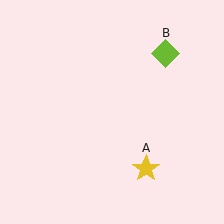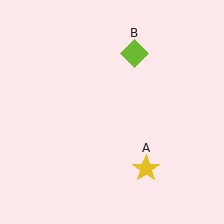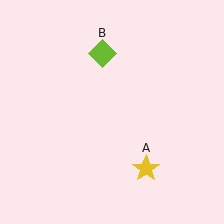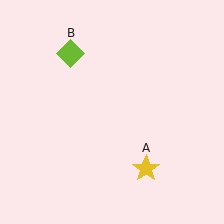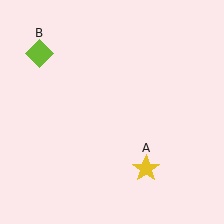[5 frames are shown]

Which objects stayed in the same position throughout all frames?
Yellow star (object A) remained stationary.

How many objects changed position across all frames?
1 object changed position: lime diamond (object B).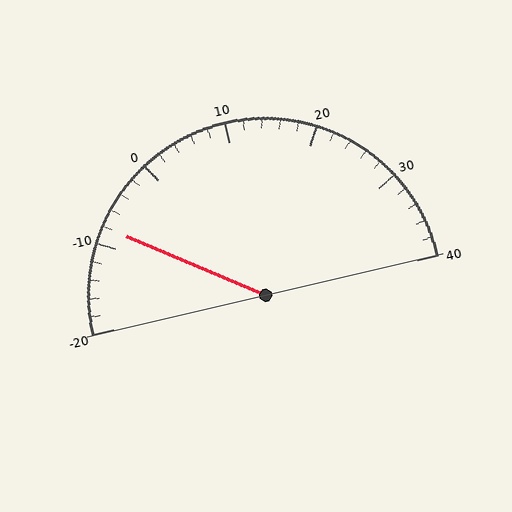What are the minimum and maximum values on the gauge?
The gauge ranges from -20 to 40.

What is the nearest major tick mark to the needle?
The nearest major tick mark is -10.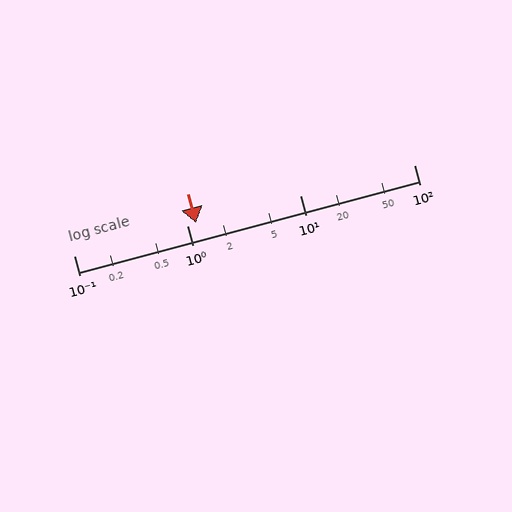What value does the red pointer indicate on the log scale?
The pointer indicates approximately 1.2.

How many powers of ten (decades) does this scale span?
The scale spans 3 decades, from 0.1 to 100.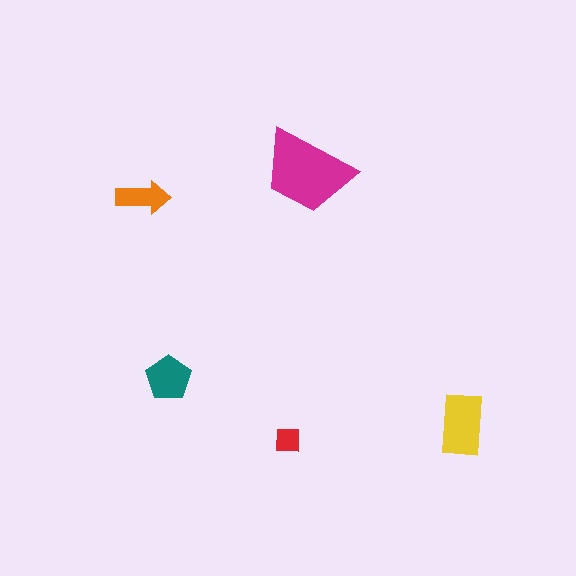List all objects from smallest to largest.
The red square, the orange arrow, the teal pentagon, the yellow rectangle, the magenta trapezoid.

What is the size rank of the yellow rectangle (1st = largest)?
2nd.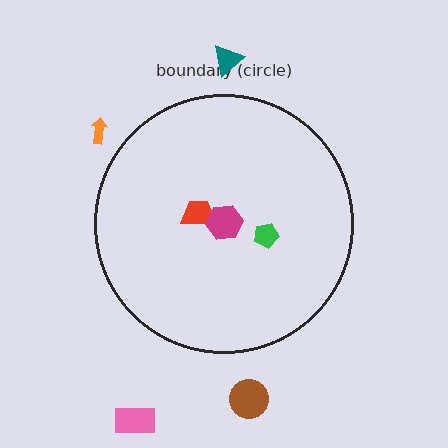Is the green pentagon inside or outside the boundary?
Inside.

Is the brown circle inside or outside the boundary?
Outside.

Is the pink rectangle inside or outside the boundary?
Outside.